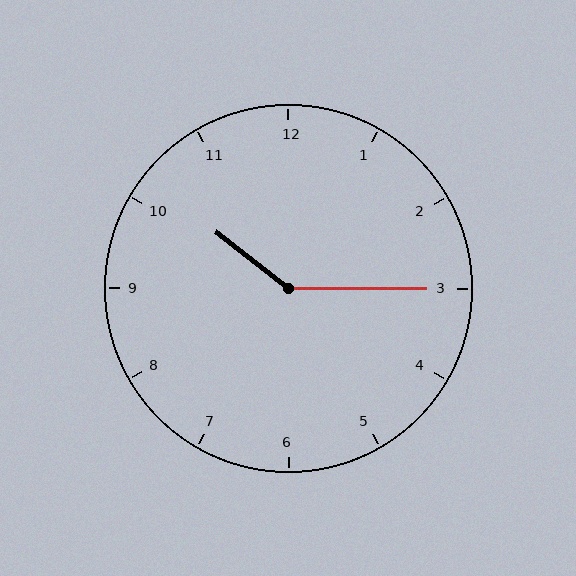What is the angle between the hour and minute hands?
Approximately 142 degrees.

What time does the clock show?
10:15.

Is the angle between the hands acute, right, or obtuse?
It is obtuse.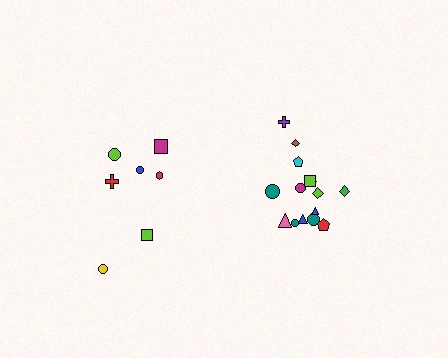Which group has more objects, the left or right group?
The right group.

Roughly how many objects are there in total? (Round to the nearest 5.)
Roughly 20 objects in total.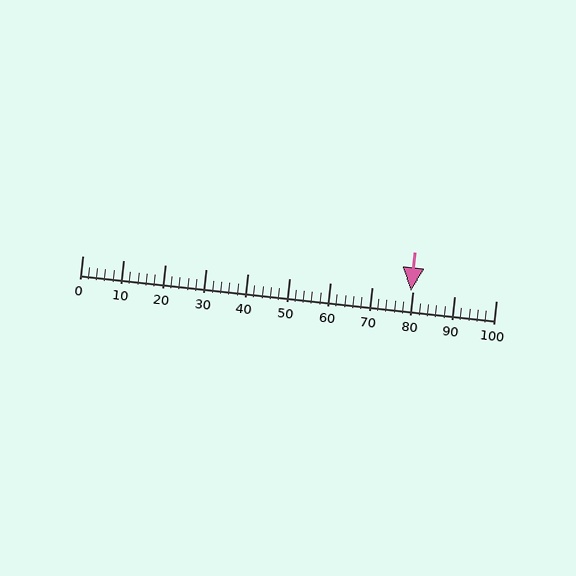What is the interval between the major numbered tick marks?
The major tick marks are spaced 10 units apart.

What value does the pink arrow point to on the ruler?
The pink arrow points to approximately 79.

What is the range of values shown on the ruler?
The ruler shows values from 0 to 100.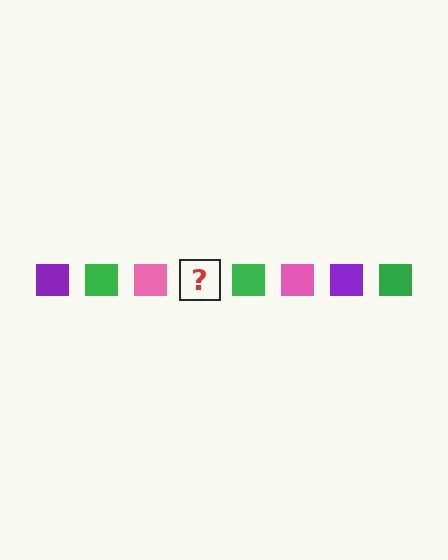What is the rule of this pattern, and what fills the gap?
The rule is that the pattern cycles through purple, green, pink squares. The gap should be filled with a purple square.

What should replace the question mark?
The question mark should be replaced with a purple square.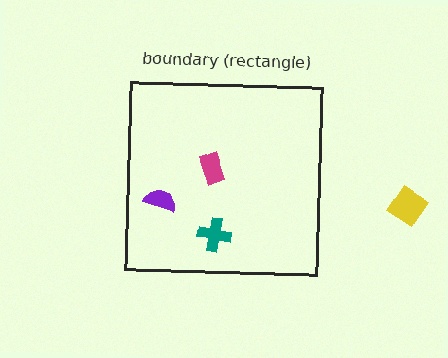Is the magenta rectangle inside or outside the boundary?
Inside.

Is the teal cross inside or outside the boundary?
Inside.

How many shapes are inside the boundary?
3 inside, 1 outside.